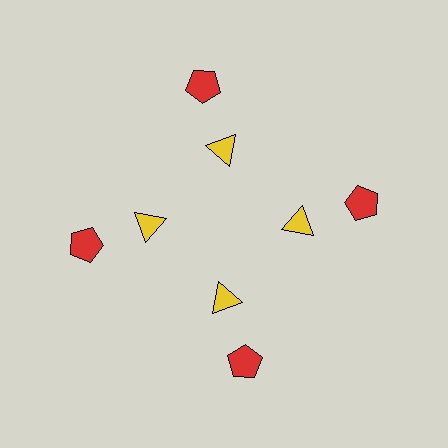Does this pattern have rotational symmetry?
Yes, this pattern has 4-fold rotational symmetry. It looks the same after rotating 90 degrees around the center.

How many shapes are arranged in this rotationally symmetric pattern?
There are 8 shapes, arranged in 4 groups of 2.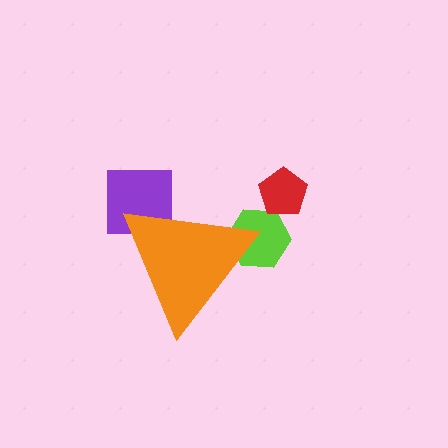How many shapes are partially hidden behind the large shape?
3 shapes are partially hidden.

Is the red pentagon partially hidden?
No, the red pentagon is fully visible.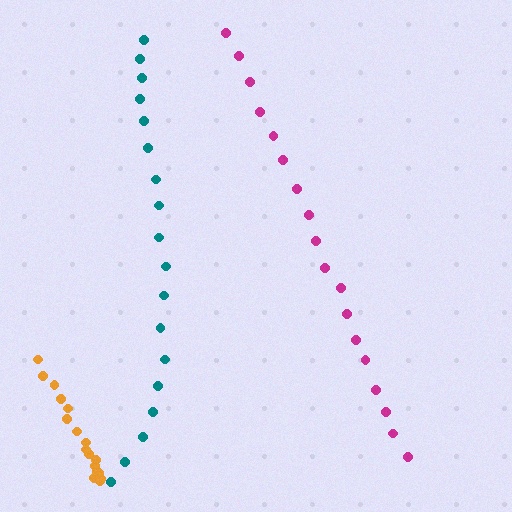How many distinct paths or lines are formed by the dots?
There are 3 distinct paths.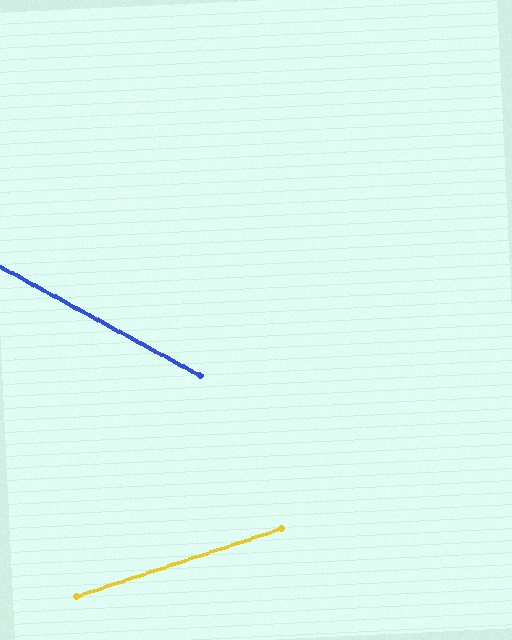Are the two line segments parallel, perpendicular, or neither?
Neither parallel nor perpendicular — they differ by about 47°.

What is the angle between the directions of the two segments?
Approximately 47 degrees.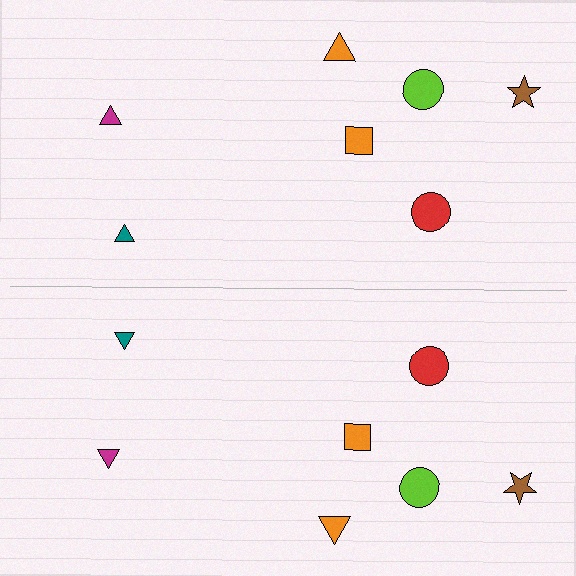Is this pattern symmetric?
Yes, this pattern has bilateral (reflection) symmetry.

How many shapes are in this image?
There are 14 shapes in this image.